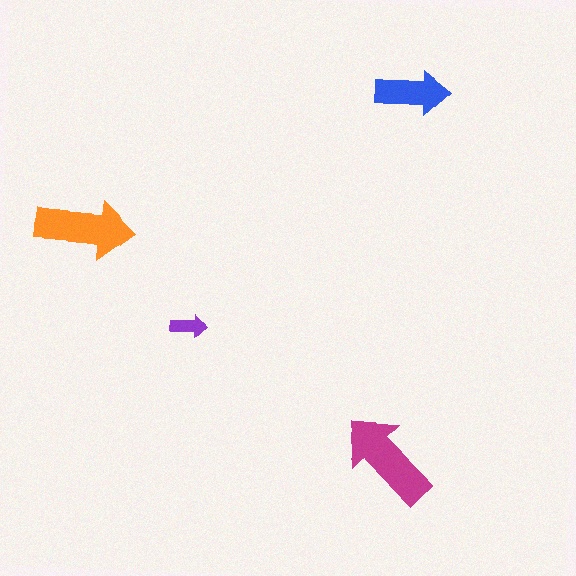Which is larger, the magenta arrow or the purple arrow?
The magenta one.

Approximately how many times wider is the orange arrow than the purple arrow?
About 2.5 times wider.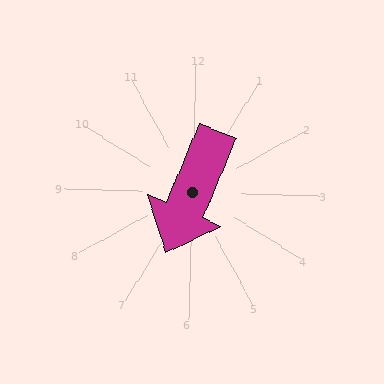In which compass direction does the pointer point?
South.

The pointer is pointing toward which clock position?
Roughly 7 o'clock.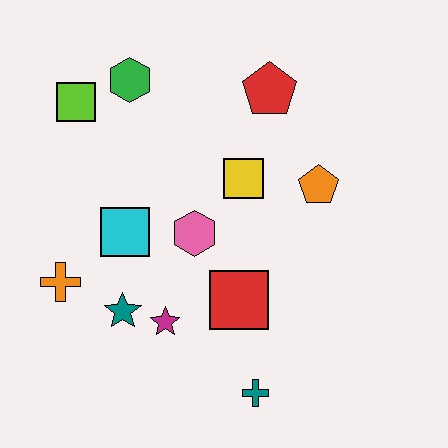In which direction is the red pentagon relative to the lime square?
The red pentagon is to the right of the lime square.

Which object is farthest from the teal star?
The red pentagon is farthest from the teal star.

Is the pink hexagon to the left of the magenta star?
No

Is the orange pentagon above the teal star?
Yes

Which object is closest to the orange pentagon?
The yellow square is closest to the orange pentagon.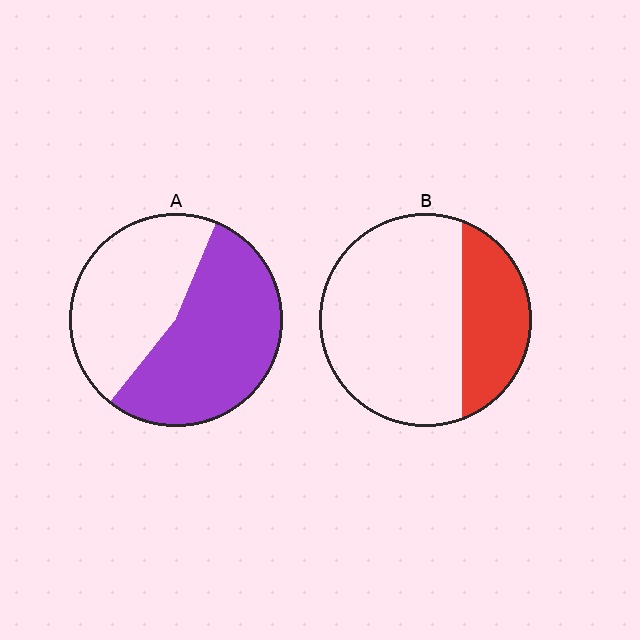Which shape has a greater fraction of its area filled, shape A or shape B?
Shape A.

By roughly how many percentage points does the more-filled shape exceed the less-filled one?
By roughly 25 percentage points (A over B).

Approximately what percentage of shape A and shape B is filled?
A is approximately 55% and B is approximately 30%.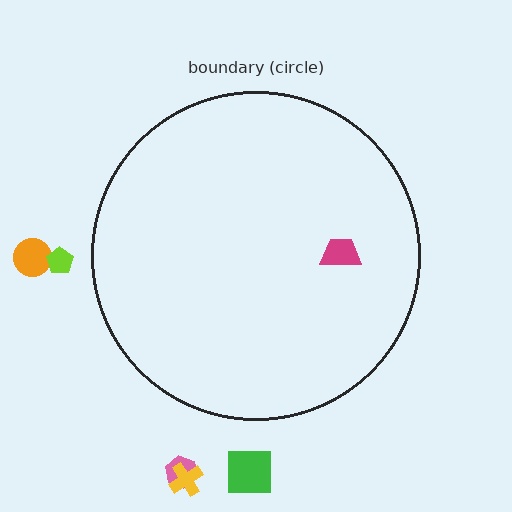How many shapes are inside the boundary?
1 inside, 5 outside.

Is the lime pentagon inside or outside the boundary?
Outside.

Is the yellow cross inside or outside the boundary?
Outside.